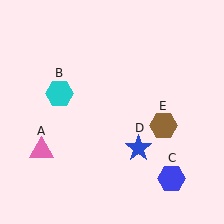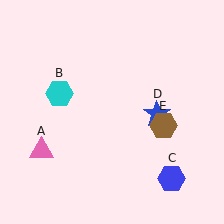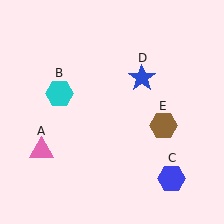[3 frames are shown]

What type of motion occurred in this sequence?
The blue star (object D) rotated counterclockwise around the center of the scene.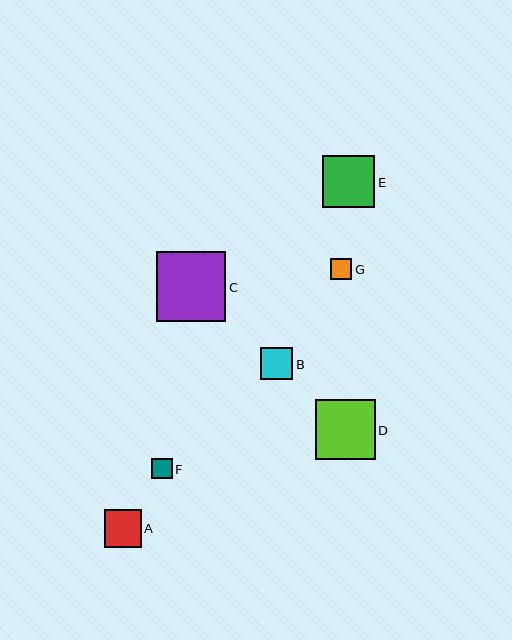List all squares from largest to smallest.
From largest to smallest: C, D, E, A, B, G, F.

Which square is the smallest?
Square F is the smallest with a size of approximately 20 pixels.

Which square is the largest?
Square C is the largest with a size of approximately 69 pixels.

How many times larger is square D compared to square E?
Square D is approximately 1.2 times the size of square E.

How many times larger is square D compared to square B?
Square D is approximately 1.9 times the size of square B.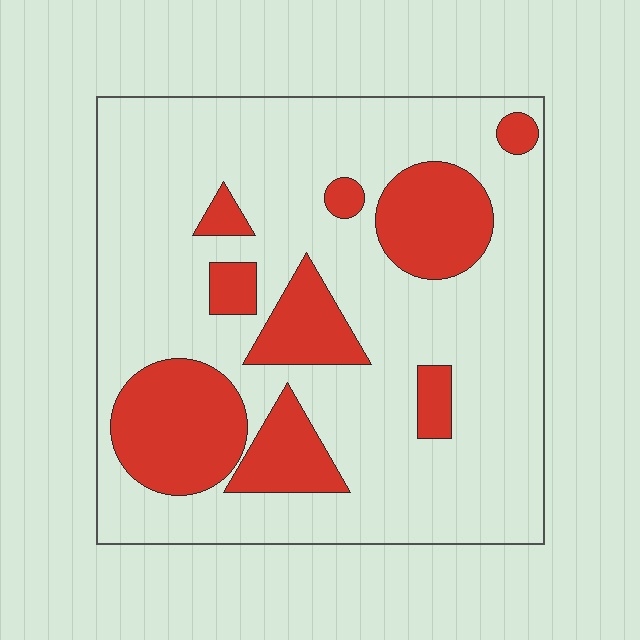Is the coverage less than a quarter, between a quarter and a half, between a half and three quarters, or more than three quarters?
Less than a quarter.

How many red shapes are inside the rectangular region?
9.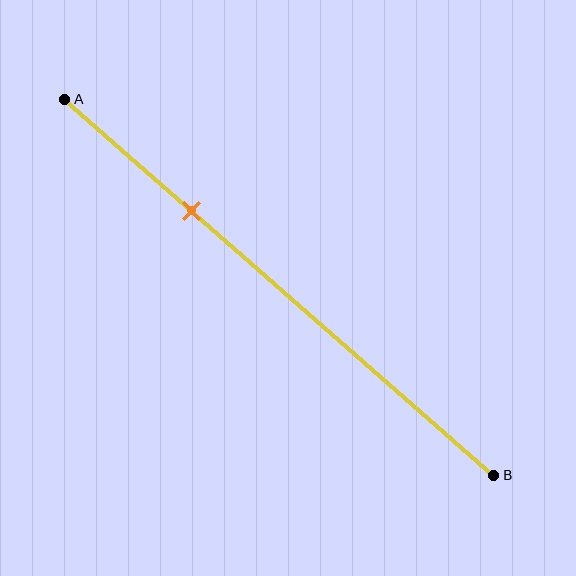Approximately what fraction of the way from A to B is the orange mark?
The orange mark is approximately 30% of the way from A to B.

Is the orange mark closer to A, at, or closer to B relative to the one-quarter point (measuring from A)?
The orange mark is closer to point B than the one-quarter point of segment AB.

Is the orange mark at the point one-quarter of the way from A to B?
No, the mark is at about 30% from A, not at the 25% one-quarter point.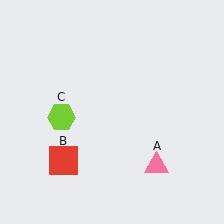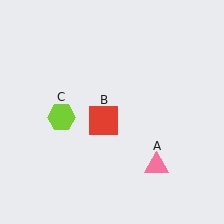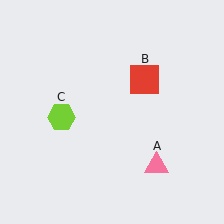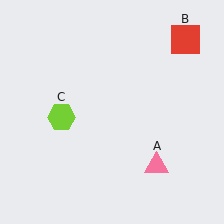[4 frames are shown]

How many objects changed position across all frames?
1 object changed position: red square (object B).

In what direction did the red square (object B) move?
The red square (object B) moved up and to the right.